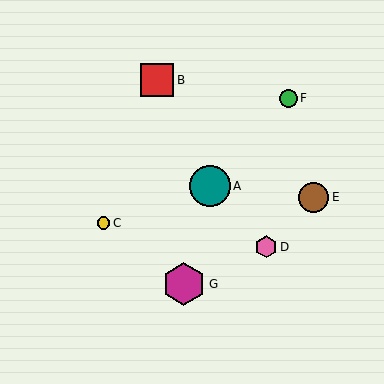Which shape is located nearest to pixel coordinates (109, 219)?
The yellow circle (labeled C) at (103, 223) is nearest to that location.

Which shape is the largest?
The magenta hexagon (labeled G) is the largest.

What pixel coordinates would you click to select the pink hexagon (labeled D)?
Click at (266, 247) to select the pink hexagon D.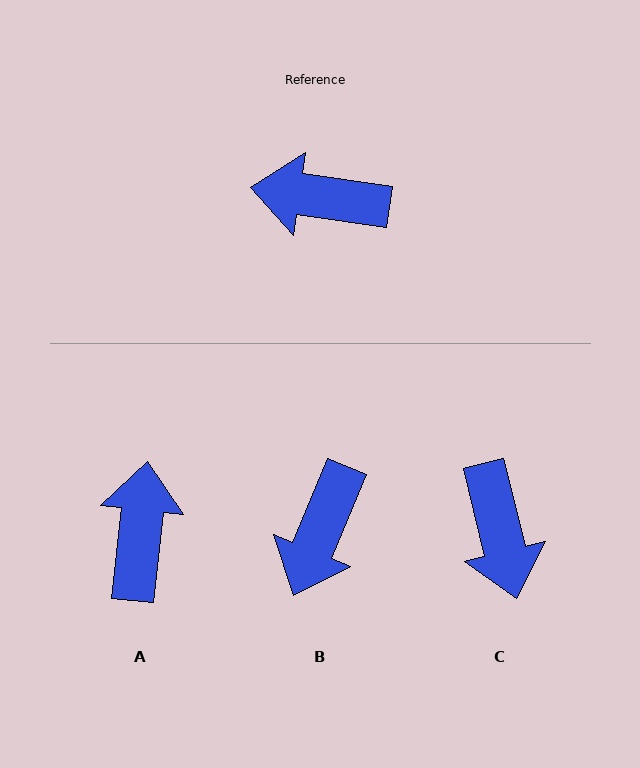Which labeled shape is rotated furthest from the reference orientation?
C, about 112 degrees away.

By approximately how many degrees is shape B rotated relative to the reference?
Approximately 75 degrees counter-clockwise.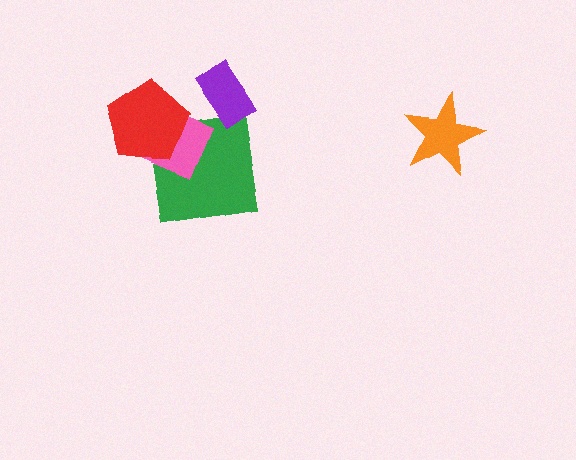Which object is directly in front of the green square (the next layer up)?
The pink diamond is directly in front of the green square.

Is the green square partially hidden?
Yes, it is partially covered by another shape.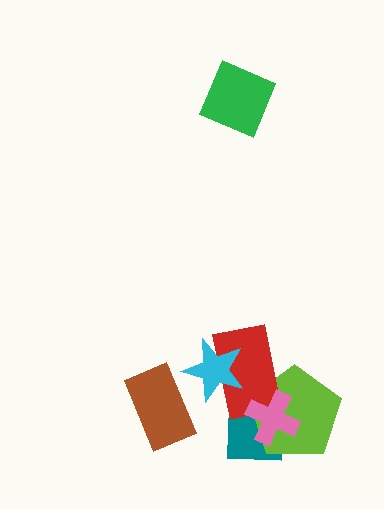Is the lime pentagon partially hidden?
Yes, it is partially covered by another shape.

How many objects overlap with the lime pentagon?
3 objects overlap with the lime pentagon.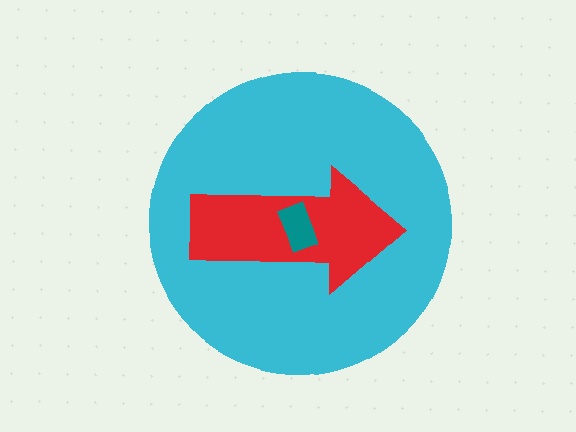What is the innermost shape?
The teal rectangle.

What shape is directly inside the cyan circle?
The red arrow.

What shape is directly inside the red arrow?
The teal rectangle.